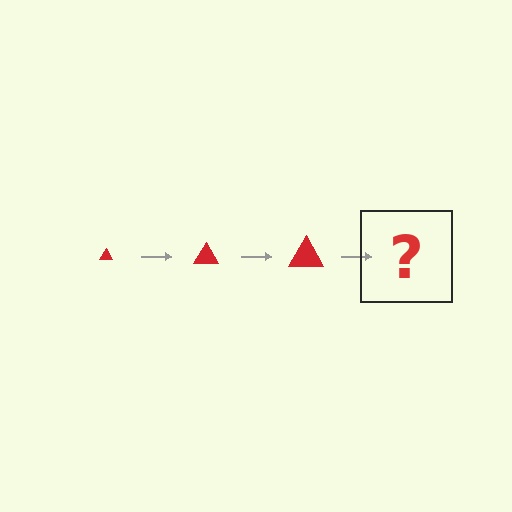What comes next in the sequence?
The next element should be a red triangle, larger than the previous one.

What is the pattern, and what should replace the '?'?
The pattern is that the triangle gets progressively larger each step. The '?' should be a red triangle, larger than the previous one.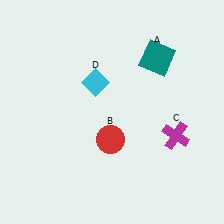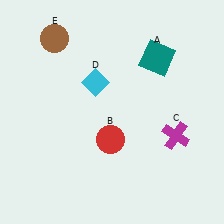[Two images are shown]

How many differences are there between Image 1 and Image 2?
There is 1 difference between the two images.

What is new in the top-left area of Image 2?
A brown circle (E) was added in the top-left area of Image 2.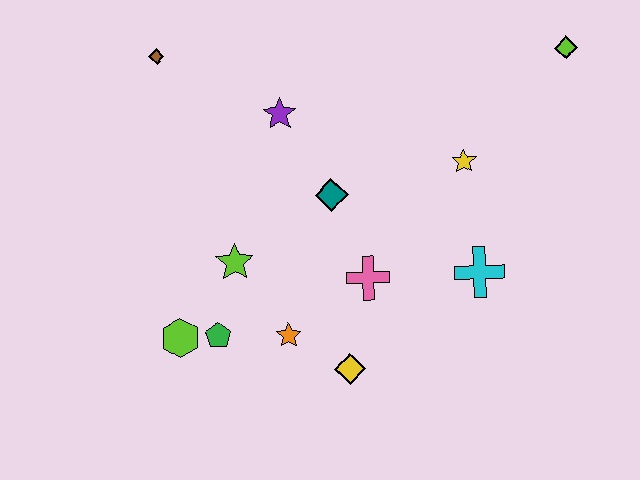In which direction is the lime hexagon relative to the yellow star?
The lime hexagon is to the left of the yellow star.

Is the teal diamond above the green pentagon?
Yes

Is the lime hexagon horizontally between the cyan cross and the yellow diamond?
No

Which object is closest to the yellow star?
The cyan cross is closest to the yellow star.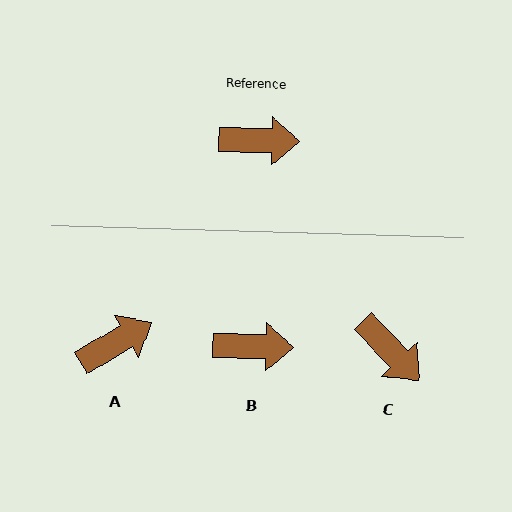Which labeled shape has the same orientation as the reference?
B.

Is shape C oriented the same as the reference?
No, it is off by about 44 degrees.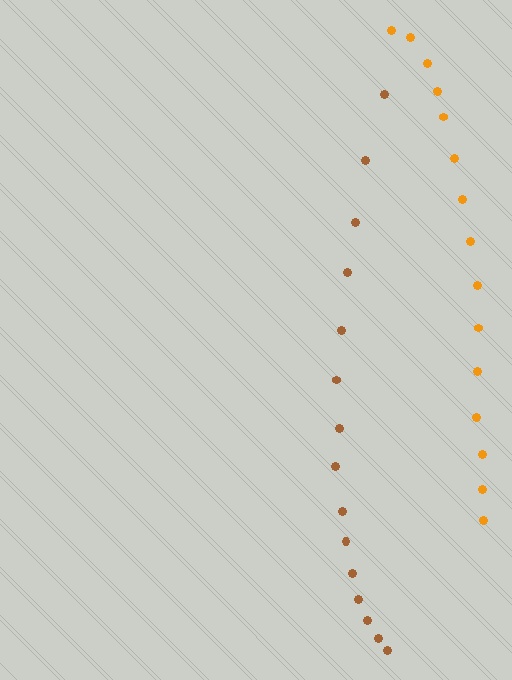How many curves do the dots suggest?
There are 2 distinct paths.